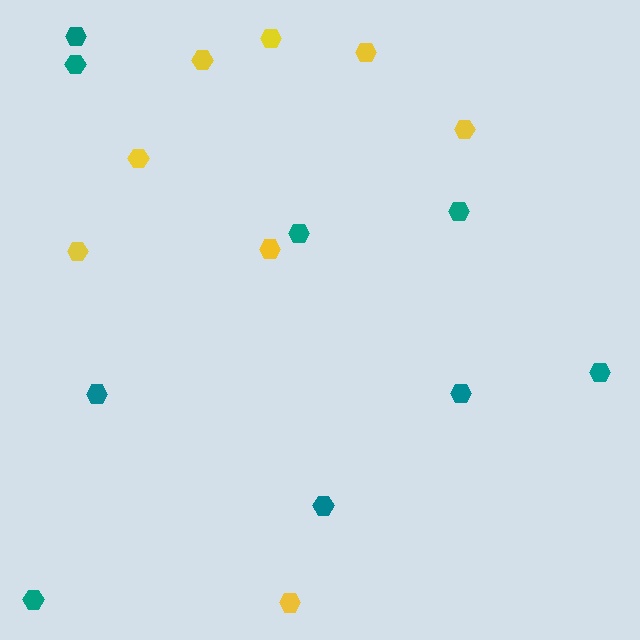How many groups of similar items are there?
There are 2 groups: one group of teal hexagons (9) and one group of yellow hexagons (8).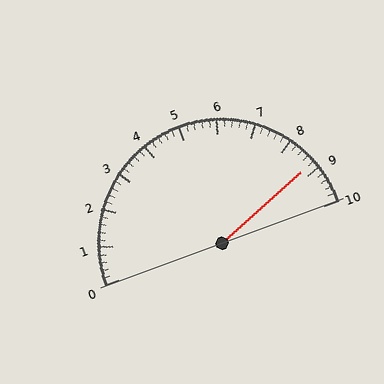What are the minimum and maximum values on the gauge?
The gauge ranges from 0 to 10.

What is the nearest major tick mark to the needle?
The nearest major tick mark is 9.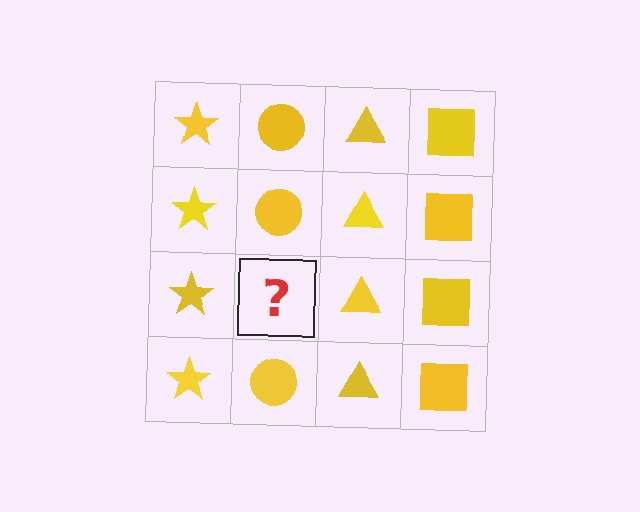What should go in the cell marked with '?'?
The missing cell should contain a yellow circle.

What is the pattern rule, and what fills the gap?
The rule is that each column has a consistent shape. The gap should be filled with a yellow circle.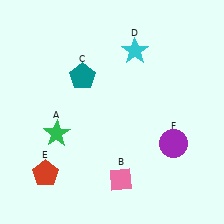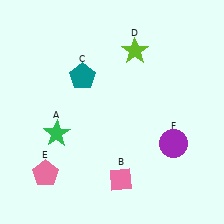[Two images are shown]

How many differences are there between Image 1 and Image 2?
There are 2 differences between the two images.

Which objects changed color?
D changed from cyan to lime. E changed from red to pink.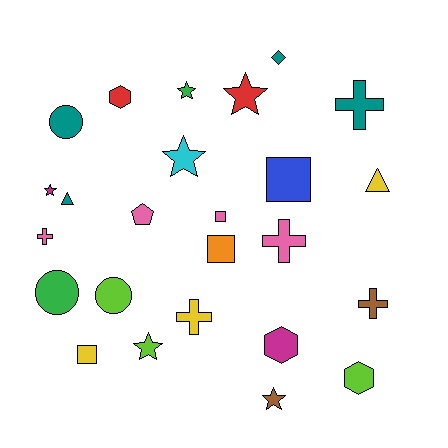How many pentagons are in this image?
There is 1 pentagon.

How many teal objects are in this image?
There are 4 teal objects.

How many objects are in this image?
There are 25 objects.